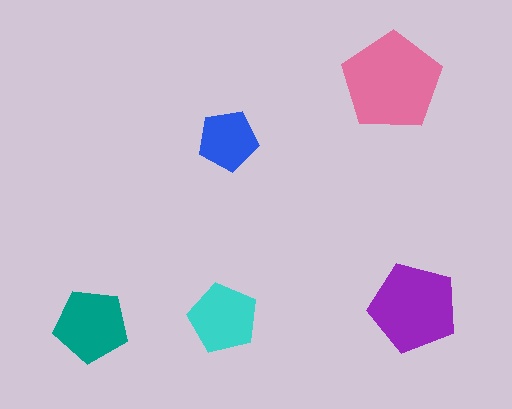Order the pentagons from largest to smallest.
the pink one, the purple one, the teal one, the cyan one, the blue one.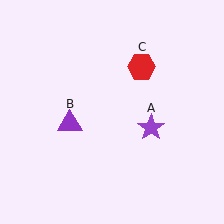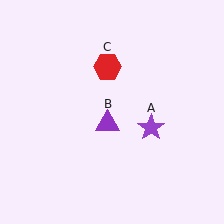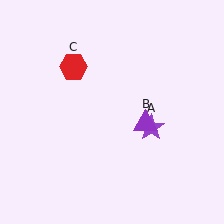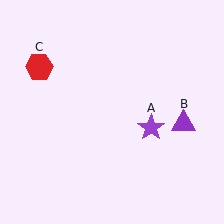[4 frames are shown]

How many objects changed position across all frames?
2 objects changed position: purple triangle (object B), red hexagon (object C).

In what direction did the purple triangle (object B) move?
The purple triangle (object B) moved right.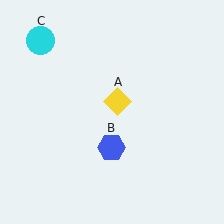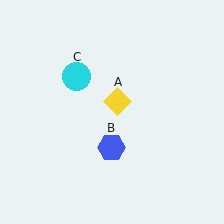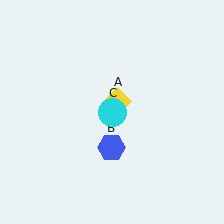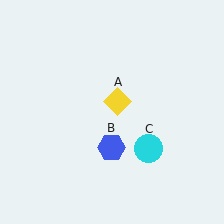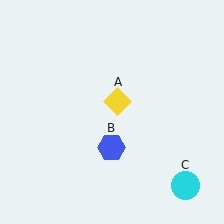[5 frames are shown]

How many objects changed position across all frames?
1 object changed position: cyan circle (object C).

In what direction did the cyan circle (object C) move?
The cyan circle (object C) moved down and to the right.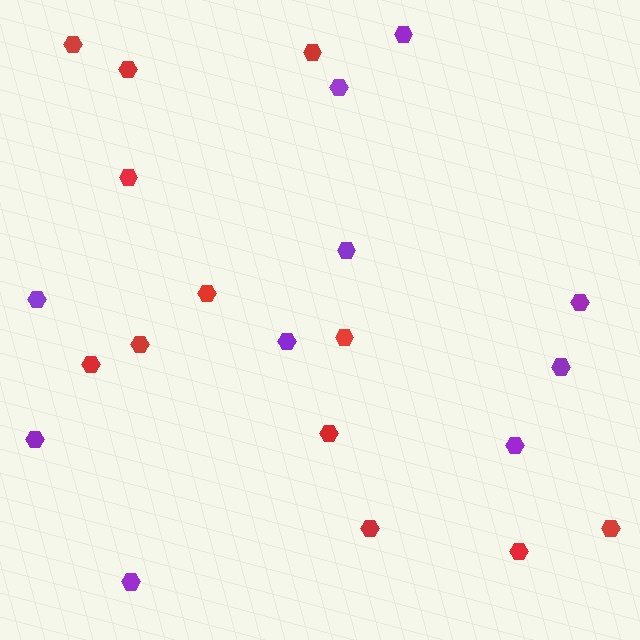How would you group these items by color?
There are 2 groups: one group of red hexagons (12) and one group of purple hexagons (10).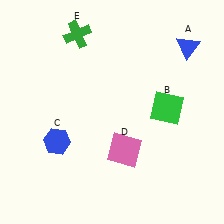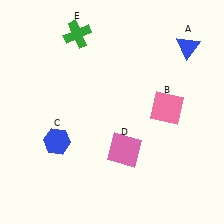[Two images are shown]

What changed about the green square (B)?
In Image 1, B is green. In Image 2, it changed to pink.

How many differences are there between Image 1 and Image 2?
There is 1 difference between the two images.